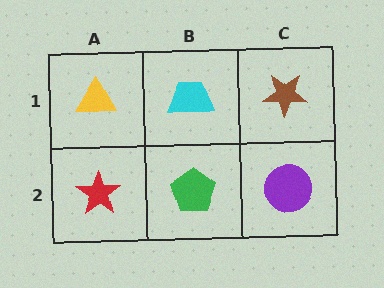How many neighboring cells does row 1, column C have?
2.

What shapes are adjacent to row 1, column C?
A purple circle (row 2, column C), a cyan trapezoid (row 1, column B).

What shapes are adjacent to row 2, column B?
A cyan trapezoid (row 1, column B), a red star (row 2, column A), a purple circle (row 2, column C).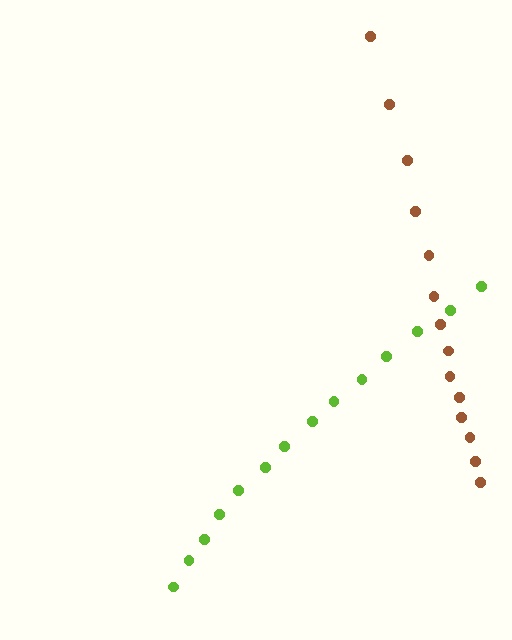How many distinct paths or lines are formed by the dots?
There are 2 distinct paths.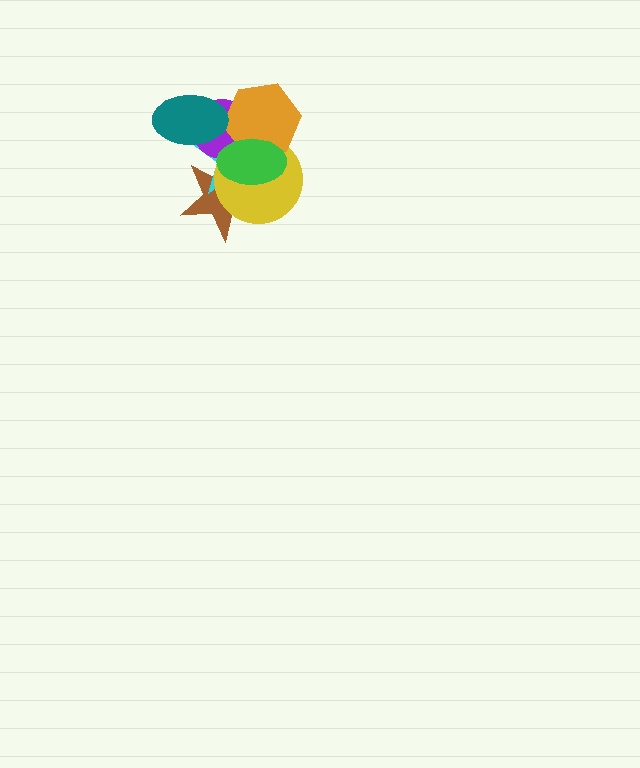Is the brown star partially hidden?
Yes, it is partially covered by another shape.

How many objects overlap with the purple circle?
5 objects overlap with the purple circle.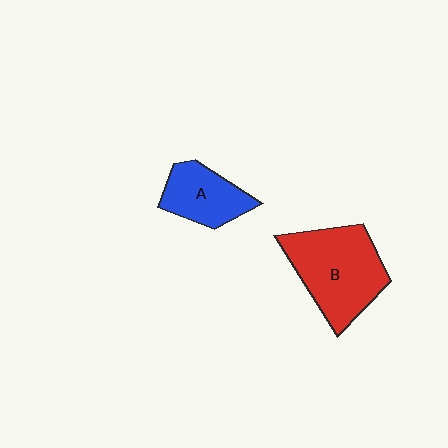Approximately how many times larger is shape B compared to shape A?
Approximately 1.8 times.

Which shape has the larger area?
Shape B (red).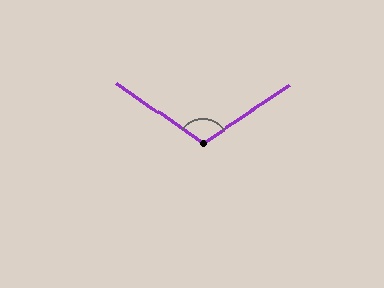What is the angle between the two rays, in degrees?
Approximately 111 degrees.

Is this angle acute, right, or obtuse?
It is obtuse.